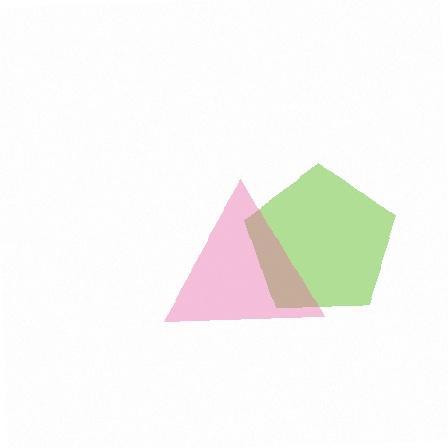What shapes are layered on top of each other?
The layered shapes are: a lime pentagon, a pink triangle.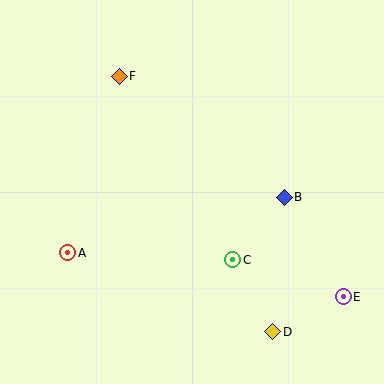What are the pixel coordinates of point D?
Point D is at (273, 332).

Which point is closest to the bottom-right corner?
Point E is closest to the bottom-right corner.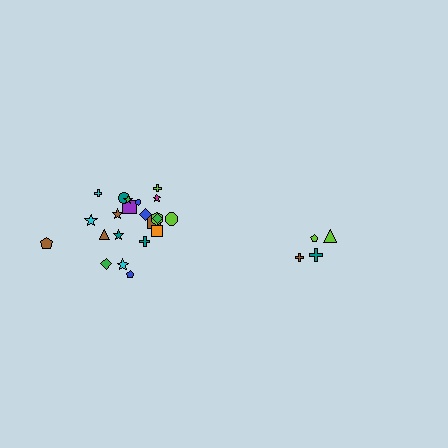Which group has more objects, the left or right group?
The left group.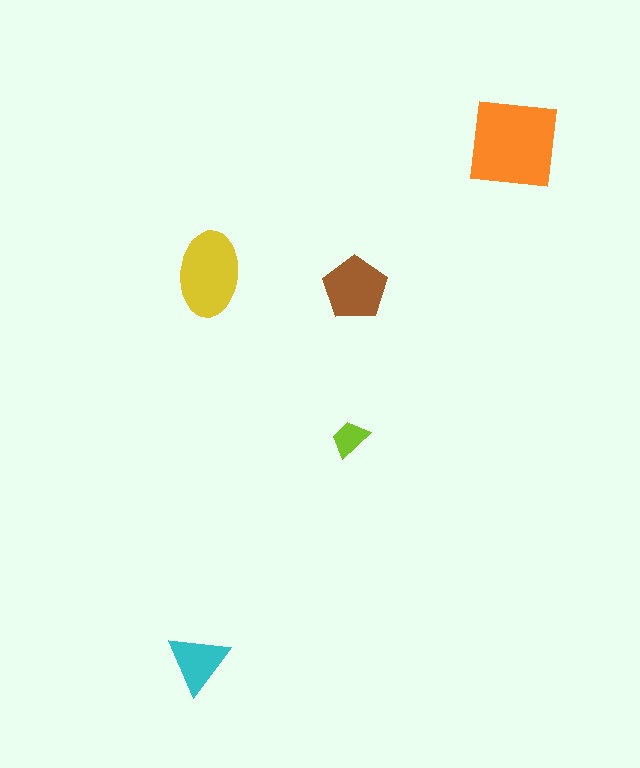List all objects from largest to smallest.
The orange square, the yellow ellipse, the brown pentagon, the cyan triangle, the lime trapezoid.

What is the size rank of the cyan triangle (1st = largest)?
4th.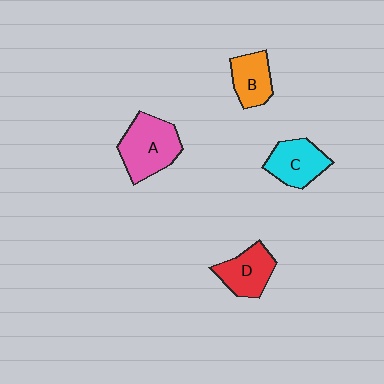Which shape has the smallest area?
Shape B (orange).